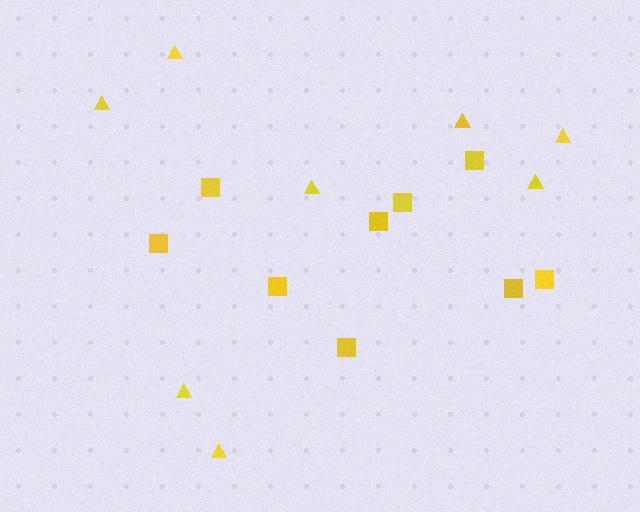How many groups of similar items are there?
There are 2 groups: one group of triangles (8) and one group of squares (9).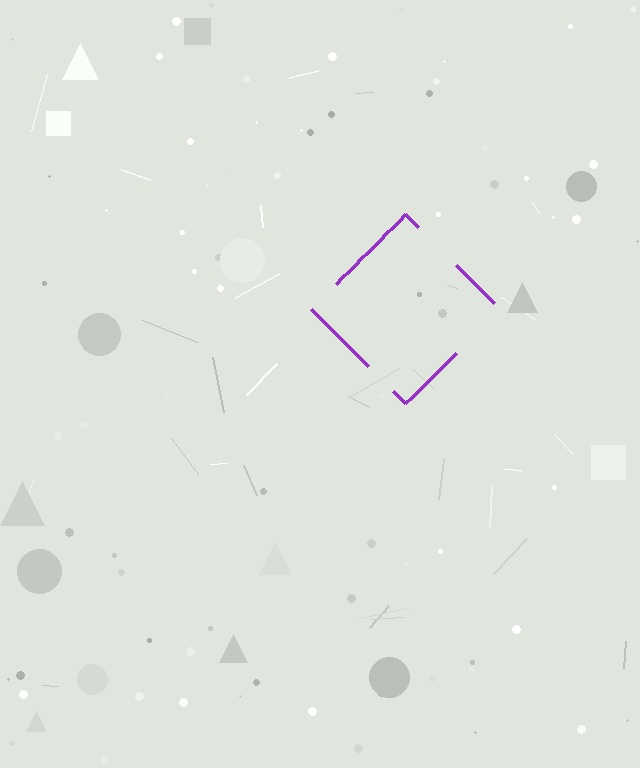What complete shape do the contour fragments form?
The contour fragments form a diamond.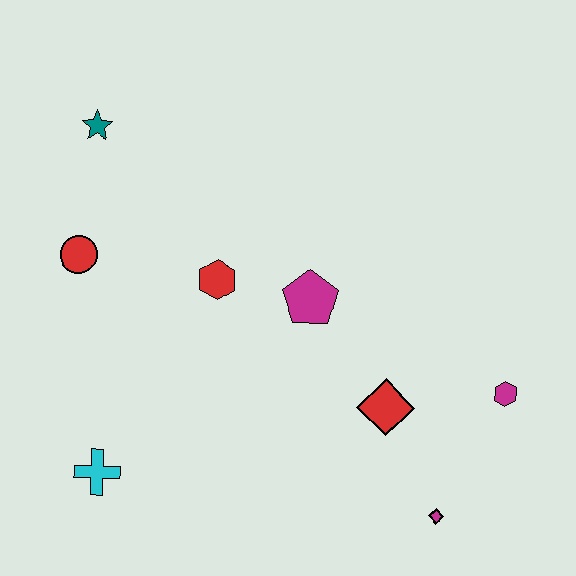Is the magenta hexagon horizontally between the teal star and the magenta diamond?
No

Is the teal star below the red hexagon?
No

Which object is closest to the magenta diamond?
The red diamond is closest to the magenta diamond.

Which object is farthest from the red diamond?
The teal star is farthest from the red diamond.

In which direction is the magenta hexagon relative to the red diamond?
The magenta hexagon is to the right of the red diamond.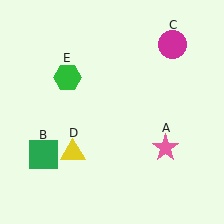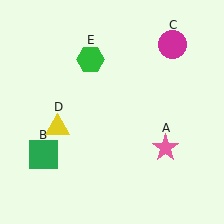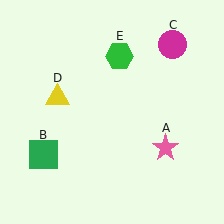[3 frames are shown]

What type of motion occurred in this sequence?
The yellow triangle (object D), green hexagon (object E) rotated clockwise around the center of the scene.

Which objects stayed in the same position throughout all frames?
Pink star (object A) and green square (object B) and magenta circle (object C) remained stationary.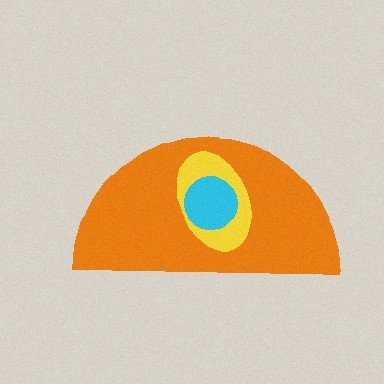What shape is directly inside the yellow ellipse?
The cyan circle.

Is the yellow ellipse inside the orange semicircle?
Yes.